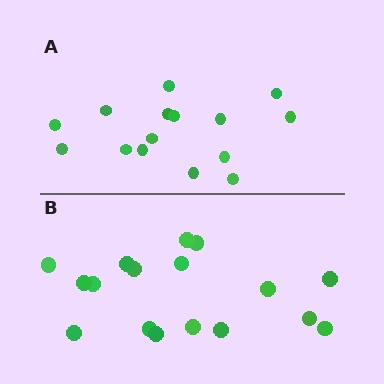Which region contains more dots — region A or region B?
Region B (the bottom region) has more dots.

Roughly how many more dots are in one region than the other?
Region B has just a few more — roughly 2 or 3 more dots than region A.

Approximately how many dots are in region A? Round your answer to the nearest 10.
About 20 dots. (The exact count is 15, which rounds to 20.)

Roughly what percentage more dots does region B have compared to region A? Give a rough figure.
About 15% more.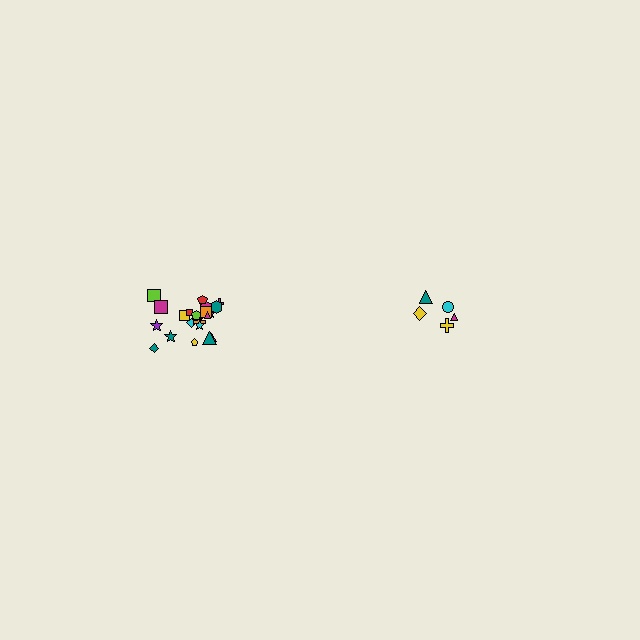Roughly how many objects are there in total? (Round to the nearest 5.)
Roughly 25 objects in total.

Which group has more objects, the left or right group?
The left group.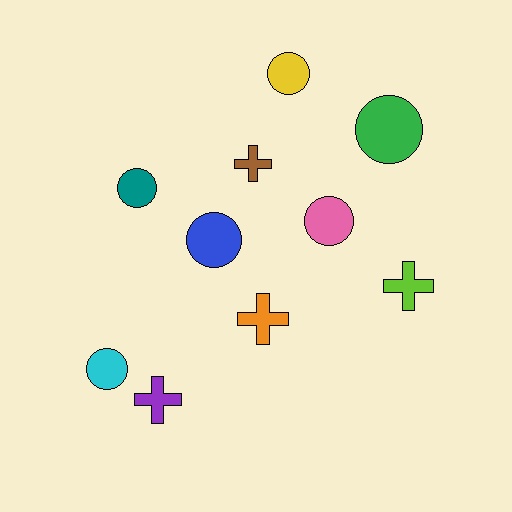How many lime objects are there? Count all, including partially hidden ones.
There is 1 lime object.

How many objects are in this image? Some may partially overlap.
There are 10 objects.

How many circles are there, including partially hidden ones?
There are 6 circles.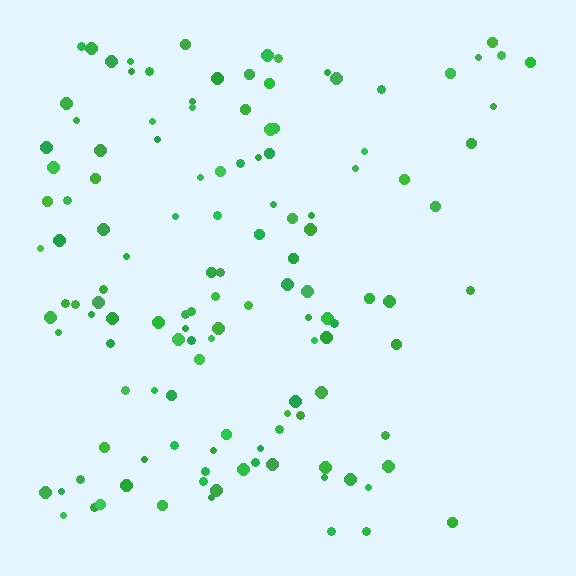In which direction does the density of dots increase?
From right to left, with the left side densest.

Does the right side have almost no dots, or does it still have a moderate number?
Still a moderate number, just noticeably fewer than the left.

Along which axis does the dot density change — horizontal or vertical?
Horizontal.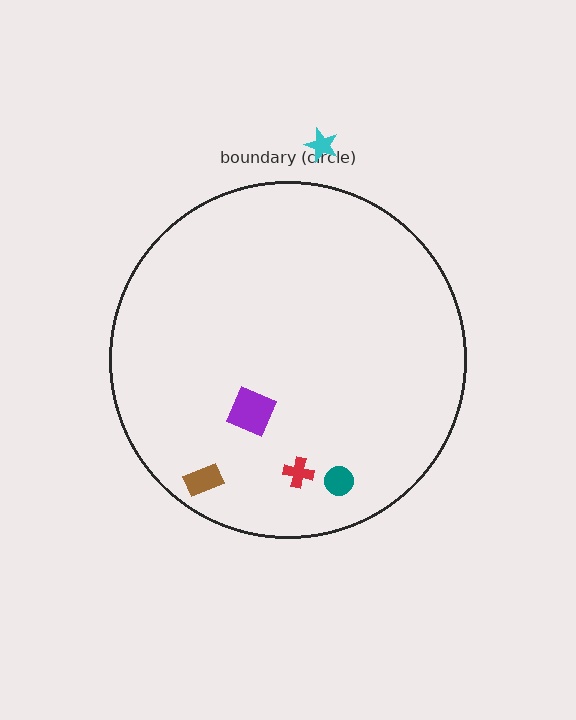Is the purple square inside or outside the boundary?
Inside.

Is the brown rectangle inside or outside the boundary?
Inside.